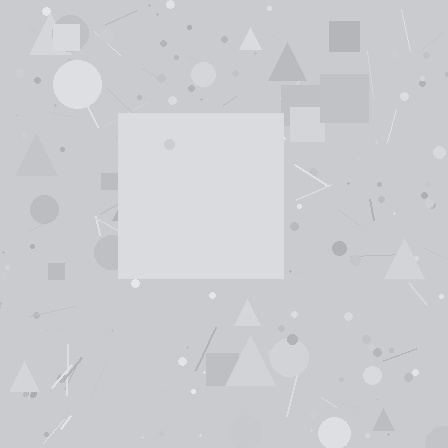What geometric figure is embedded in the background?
A square is embedded in the background.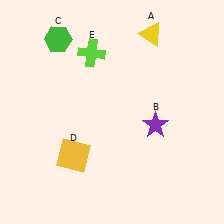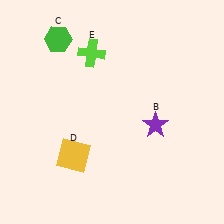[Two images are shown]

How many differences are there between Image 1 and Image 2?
There is 1 difference between the two images.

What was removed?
The yellow triangle (A) was removed in Image 2.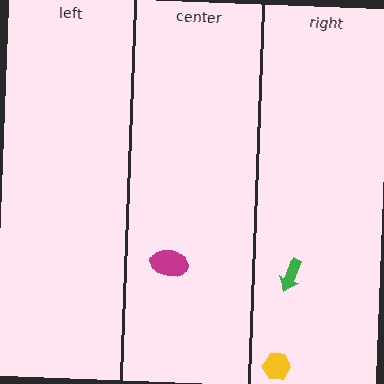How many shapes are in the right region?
2.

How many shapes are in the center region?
1.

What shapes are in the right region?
The green arrow, the yellow hexagon.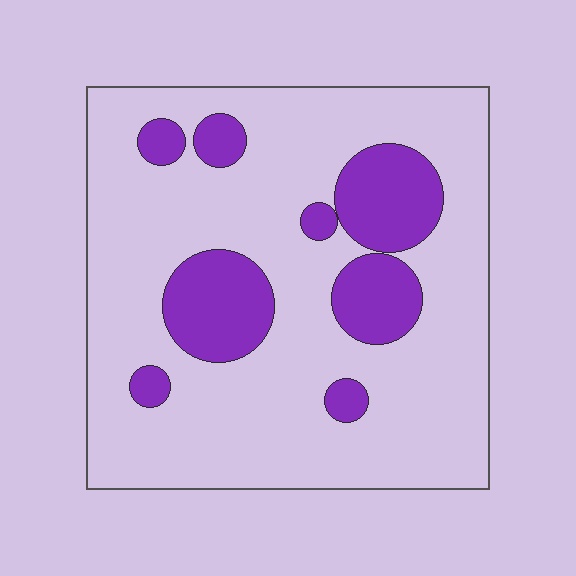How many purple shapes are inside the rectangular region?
8.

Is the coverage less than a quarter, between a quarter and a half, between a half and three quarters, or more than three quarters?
Less than a quarter.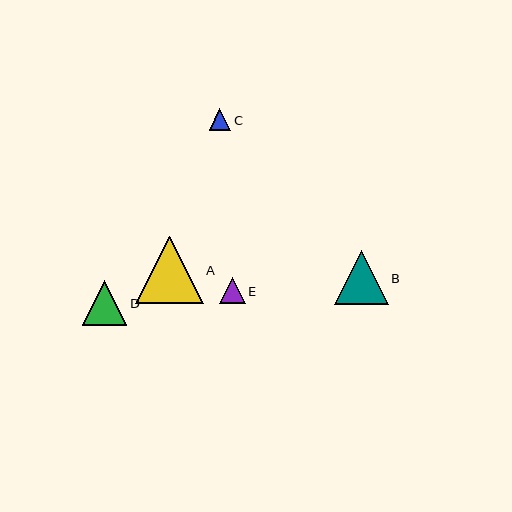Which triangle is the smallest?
Triangle C is the smallest with a size of approximately 22 pixels.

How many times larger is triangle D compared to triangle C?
Triangle D is approximately 2.0 times the size of triangle C.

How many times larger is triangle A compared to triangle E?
Triangle A is approximately 2.6 times the size of triangle E.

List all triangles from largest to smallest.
From largest to smallest: A, B, D, E, C.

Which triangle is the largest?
Triangle A is the largest with a size of approximately 67 pixels.